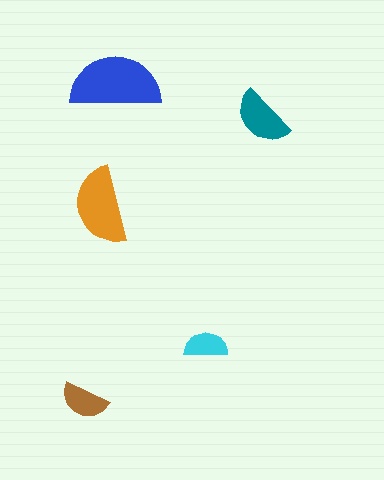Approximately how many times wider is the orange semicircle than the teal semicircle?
About 1.5 times wider.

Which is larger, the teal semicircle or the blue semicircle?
The blue one.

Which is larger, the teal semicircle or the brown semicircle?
The teal one.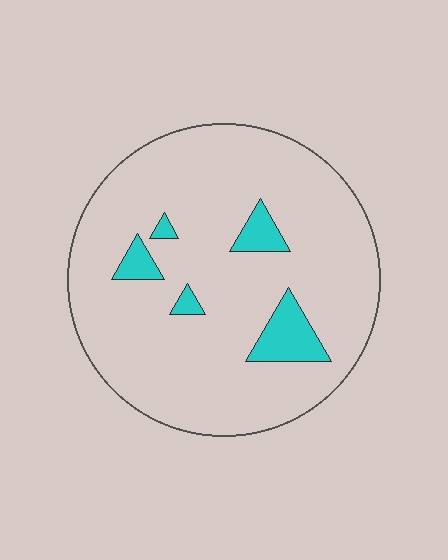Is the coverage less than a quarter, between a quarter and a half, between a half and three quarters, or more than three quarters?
Less than a quarter.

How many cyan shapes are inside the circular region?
5.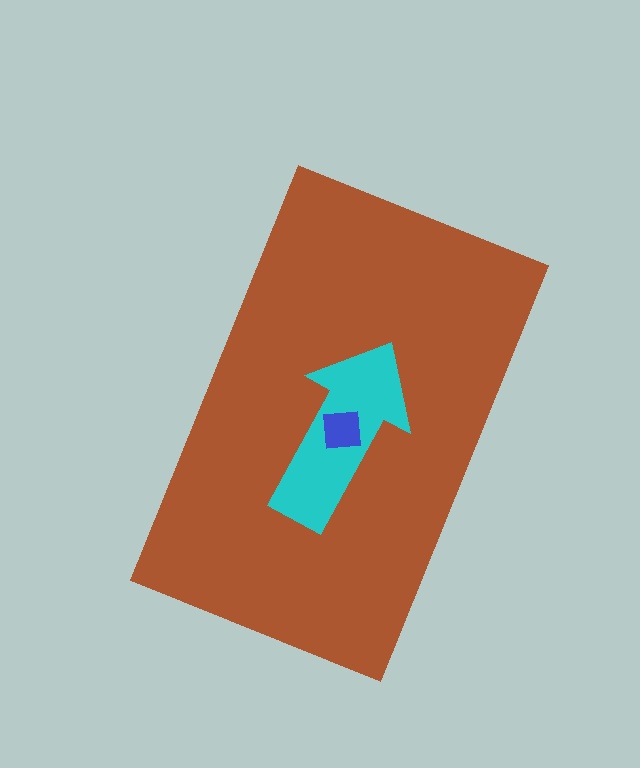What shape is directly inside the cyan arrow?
The blue square.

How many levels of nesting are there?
3.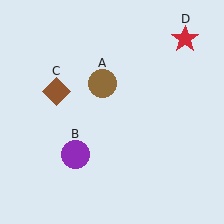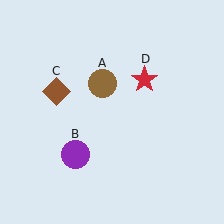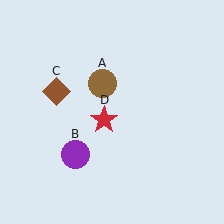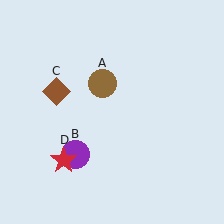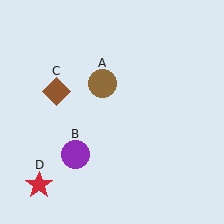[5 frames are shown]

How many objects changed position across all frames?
1 object changed position: red star (object D).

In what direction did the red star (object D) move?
The red star (object D) moved down and to the left.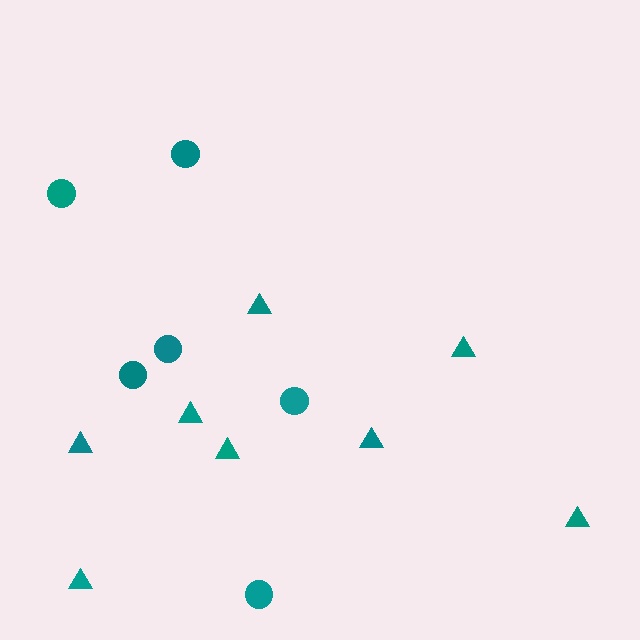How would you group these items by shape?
There are 2 groups: one group of triangles (8) and one group of circles (6).